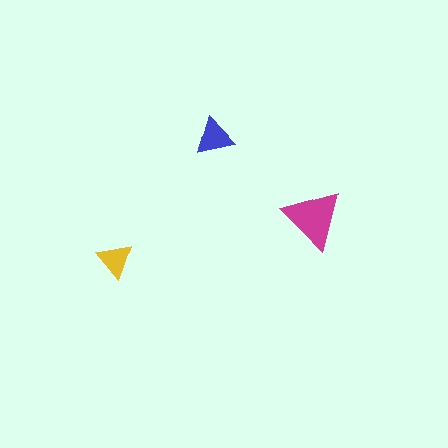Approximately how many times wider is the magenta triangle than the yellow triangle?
About 1.5 times wider.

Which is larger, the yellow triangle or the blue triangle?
The blue one.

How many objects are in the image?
There are 3 objects in the image.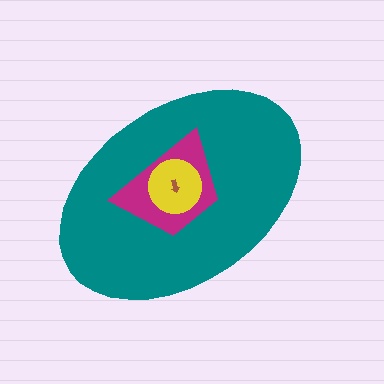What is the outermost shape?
The teal ellipse.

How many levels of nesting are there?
4.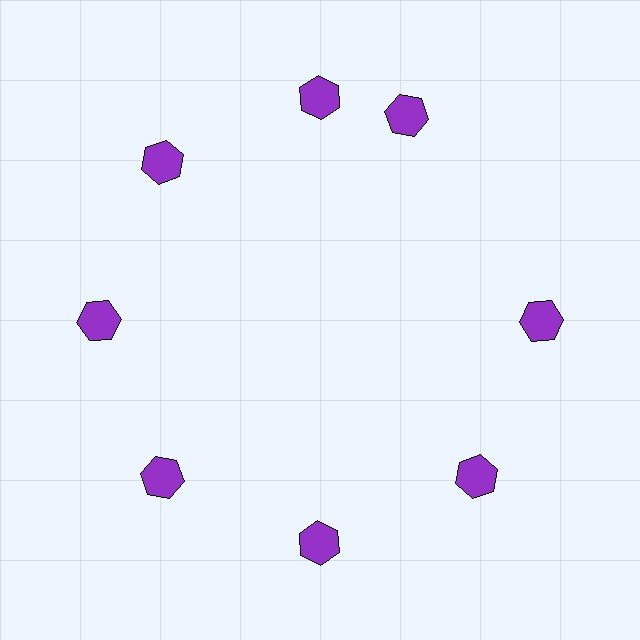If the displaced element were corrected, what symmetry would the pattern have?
It would have 8-fold rotational symmetry — the pattern would map onto itself every 45 degrees.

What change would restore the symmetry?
The symmetry would be restored by rotating it back into even spacing with its neighbors so that all 8 hexagons sit at equal angles and equal distance from the center.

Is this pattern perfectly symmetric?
No. The 8 purple hexagons are arranged in a ring, but one element near the 2 o'clock position is rotated out of alignment along the ring, breaking the 8-fold rotational symmetry.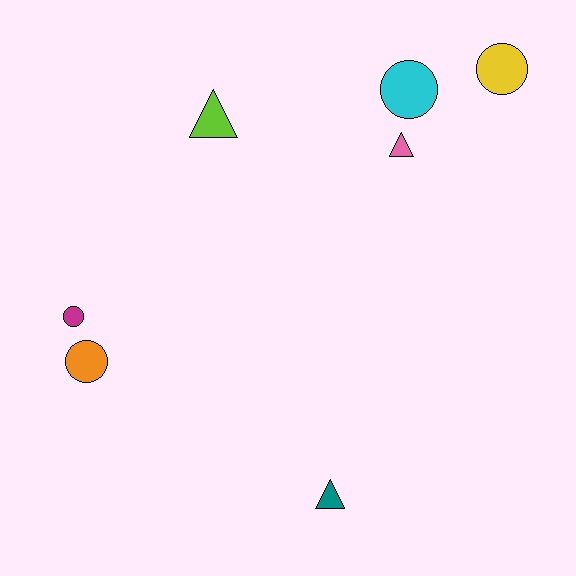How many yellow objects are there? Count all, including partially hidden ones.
There is 1 yellow object.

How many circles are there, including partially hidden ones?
There are 4 circles.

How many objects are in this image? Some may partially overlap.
There are 7 objects.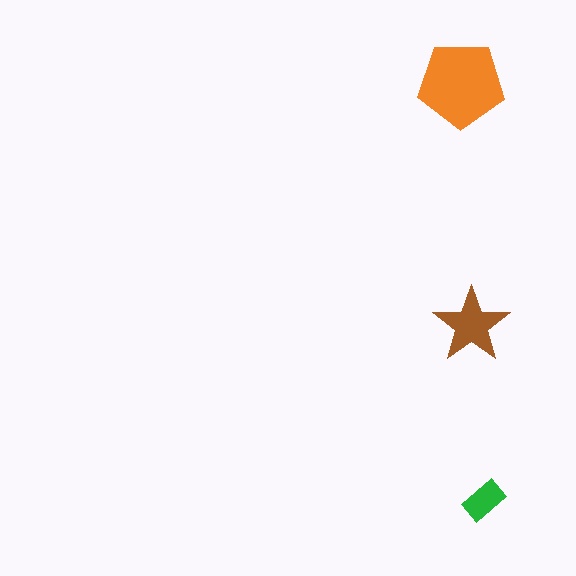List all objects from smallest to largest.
The green rectangle, the brown star, the orange pentagon.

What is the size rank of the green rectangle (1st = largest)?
3rd.